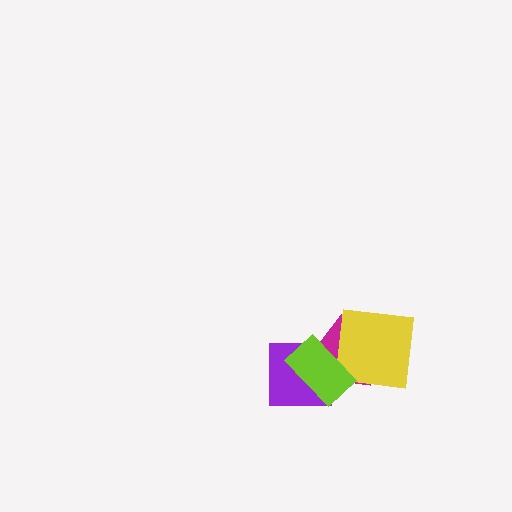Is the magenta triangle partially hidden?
Yes, it is partially covered by another shape.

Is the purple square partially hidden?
Yes, it is partially covered by another shape.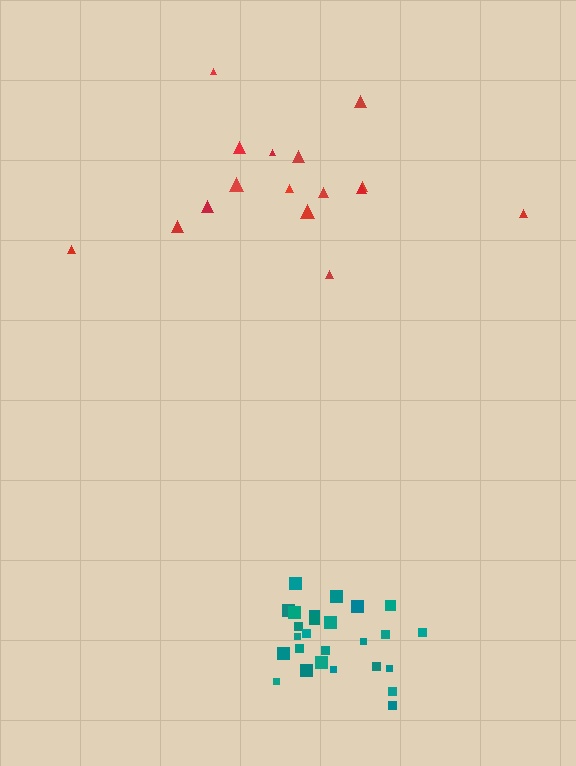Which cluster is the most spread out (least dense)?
Red.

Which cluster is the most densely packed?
Teal.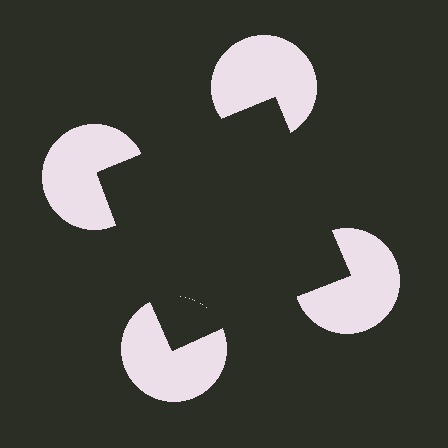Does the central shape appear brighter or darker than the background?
It typically appears slightly darker than the background, even though no actual brightness change is drawn.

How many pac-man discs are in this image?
There are 4 — one at each vertex of the illusory square.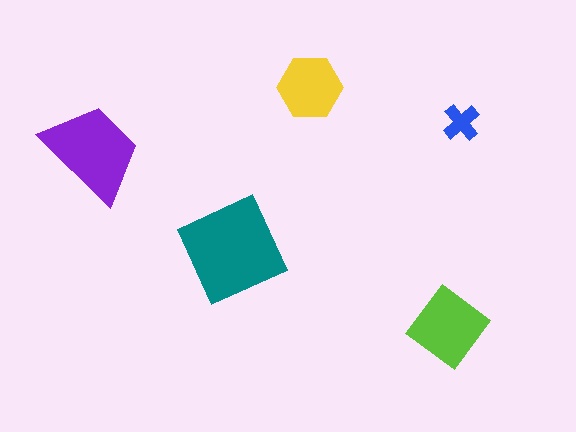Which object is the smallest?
The blue cross.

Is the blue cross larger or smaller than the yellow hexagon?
Smaller.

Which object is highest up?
The yellow hexagon is topmost.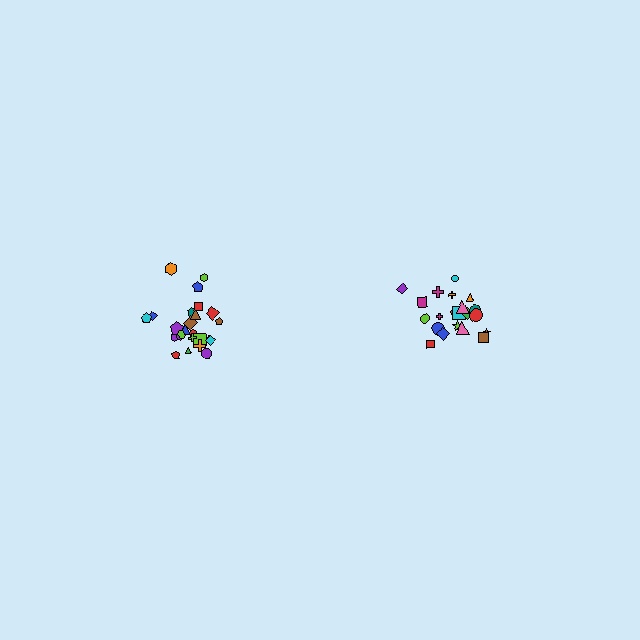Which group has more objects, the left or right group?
The left group.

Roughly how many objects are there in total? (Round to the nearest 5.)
Roughly 45 objects in total.